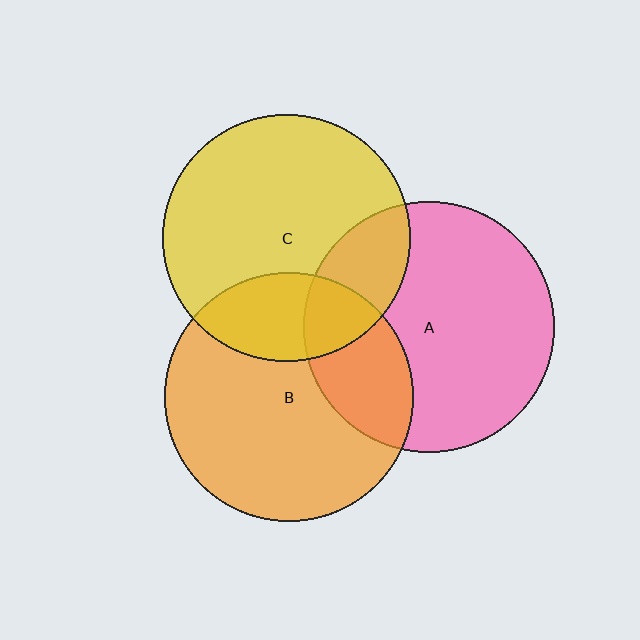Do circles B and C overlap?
Yes.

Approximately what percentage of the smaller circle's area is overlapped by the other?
Approximately 25%.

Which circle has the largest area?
Circle A (pink).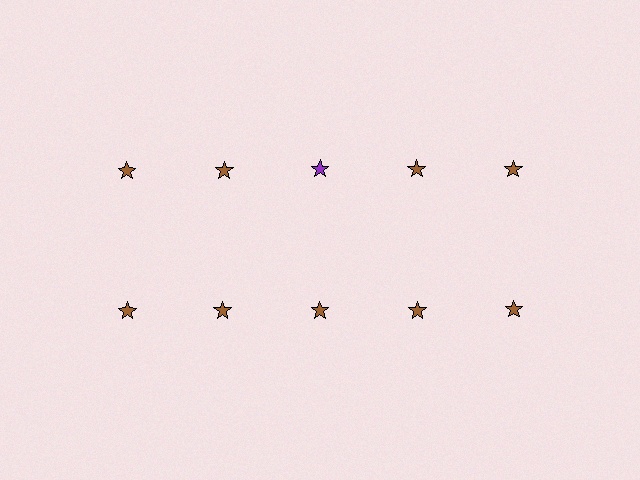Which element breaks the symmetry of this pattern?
The purple star in the top row, center column breaks the symmetry. All other shapes are brown stars.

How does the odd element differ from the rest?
It has a different color: purple instead of brown.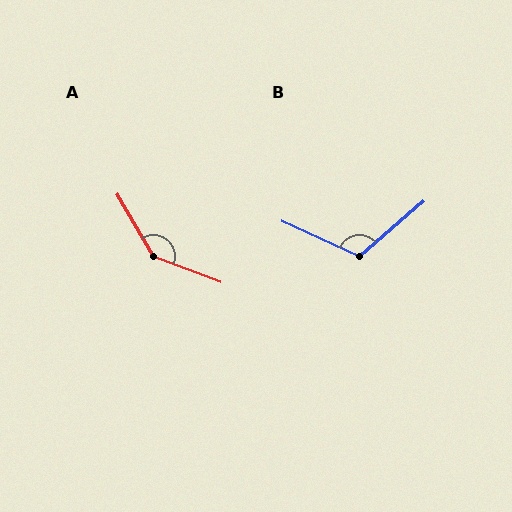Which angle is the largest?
A, at approximately 142 degrees.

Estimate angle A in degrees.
Approximately 142 degrees.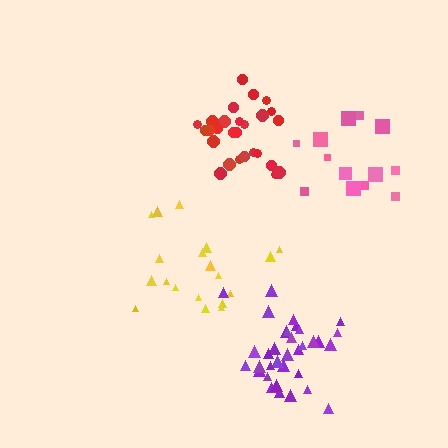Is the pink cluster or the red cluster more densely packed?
Red.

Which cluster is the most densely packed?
Red.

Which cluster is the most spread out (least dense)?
Pink.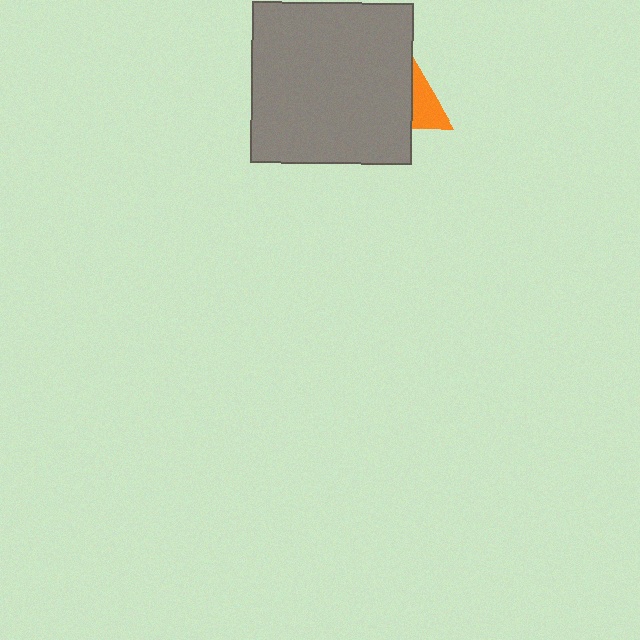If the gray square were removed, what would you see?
You would see the complete orange triangle.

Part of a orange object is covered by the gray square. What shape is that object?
It is a triangle.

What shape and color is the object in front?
The object in front is a gray square.